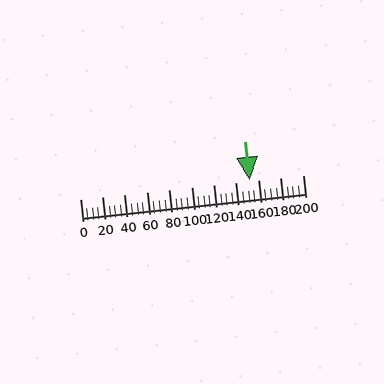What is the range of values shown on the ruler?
The ruler shows values from 0 to 200.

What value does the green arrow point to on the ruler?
The green arrow points to approximately 152.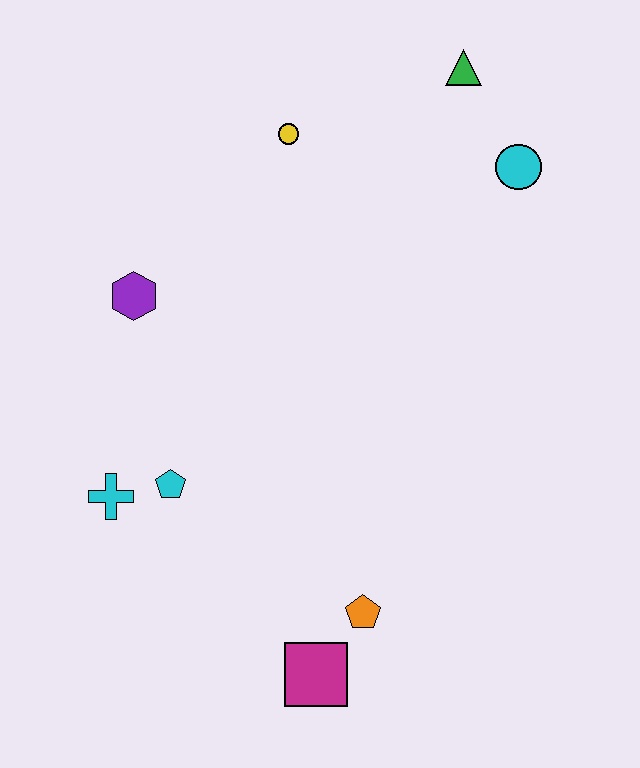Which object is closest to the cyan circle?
The green triangle is closest to the cyan circle.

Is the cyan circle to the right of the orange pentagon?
Yes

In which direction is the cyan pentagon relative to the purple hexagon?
The cyan pentagon is below the purple hexagon.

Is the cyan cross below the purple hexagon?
Yes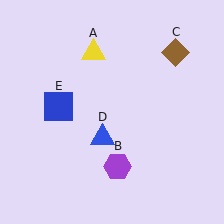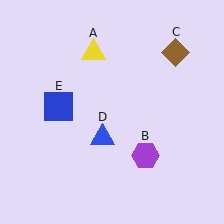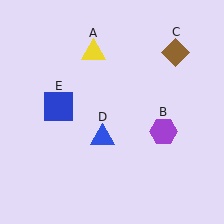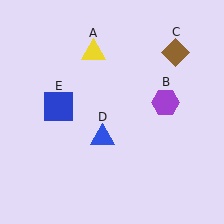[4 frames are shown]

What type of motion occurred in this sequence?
The purple hexagon (object B) rotated counterclockwise around the center of the scene.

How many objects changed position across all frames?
1 object changed position: purple hexagon (object B).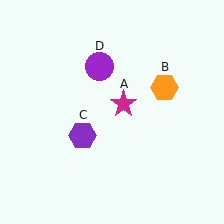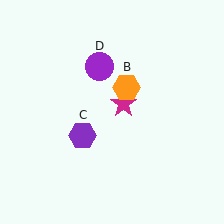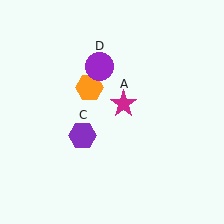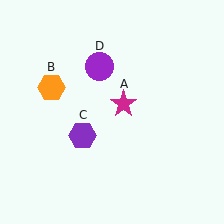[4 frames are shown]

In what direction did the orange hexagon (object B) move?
The orange hexagon (object B) moved left.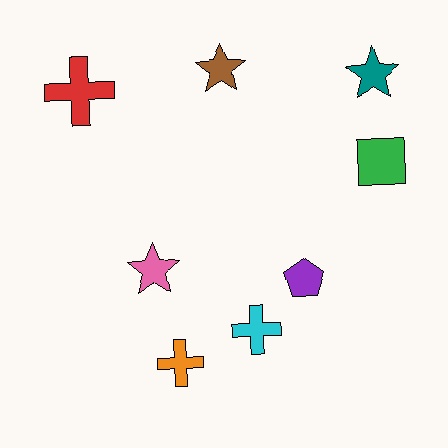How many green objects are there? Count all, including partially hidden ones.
There is 1 green object.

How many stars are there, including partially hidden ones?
There are 3 stars.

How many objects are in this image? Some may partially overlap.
There are 8 objects.